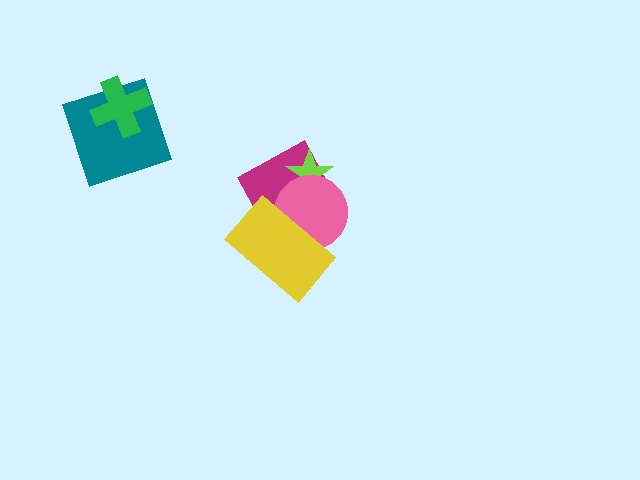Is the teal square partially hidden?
Yes, it is partially covered by another shape.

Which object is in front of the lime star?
The pink circle is in front of the lime star.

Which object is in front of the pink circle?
The yellow rectangle is in front of the pink circle.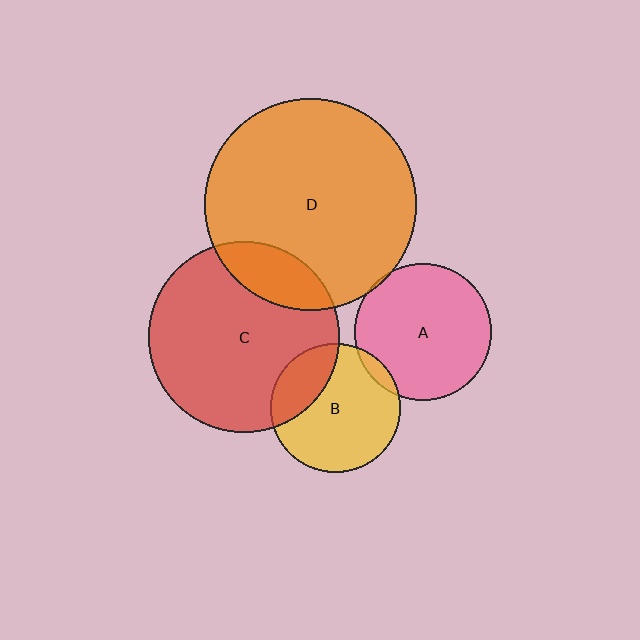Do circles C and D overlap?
Yes.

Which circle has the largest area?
Circle D (orange).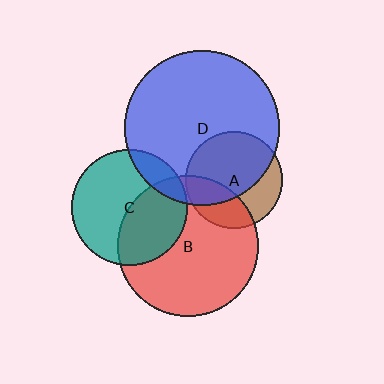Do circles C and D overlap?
Yes.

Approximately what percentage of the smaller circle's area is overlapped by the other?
Approximately 15%.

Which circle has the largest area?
Circle D (blue).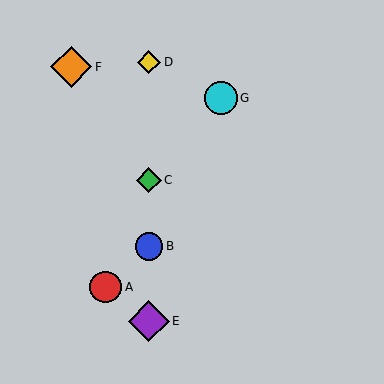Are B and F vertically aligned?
No, B is at x≈149 and F is at x≈71.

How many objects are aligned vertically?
4 objects (B, C, D, E) are aligned vertically.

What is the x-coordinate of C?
Object C is at x≈149.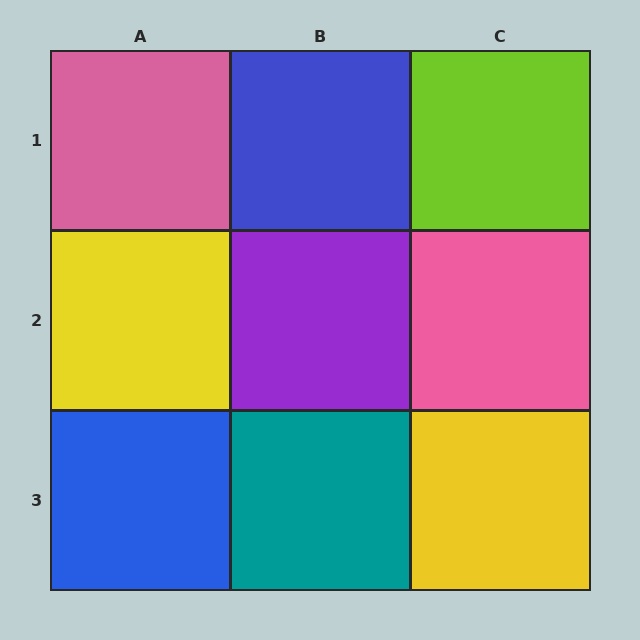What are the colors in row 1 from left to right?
Pink, blue, lime.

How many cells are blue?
2 cells are blue.